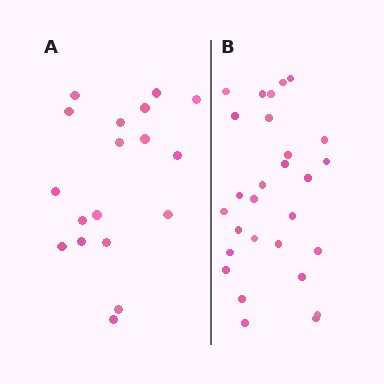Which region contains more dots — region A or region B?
Region B (the right region) has more dots.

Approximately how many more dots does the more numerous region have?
Region B has roughly 10 or so more dots than region A.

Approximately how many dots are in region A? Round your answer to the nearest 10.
About 20 dots. (The exact count is 18, which rounds to 20.)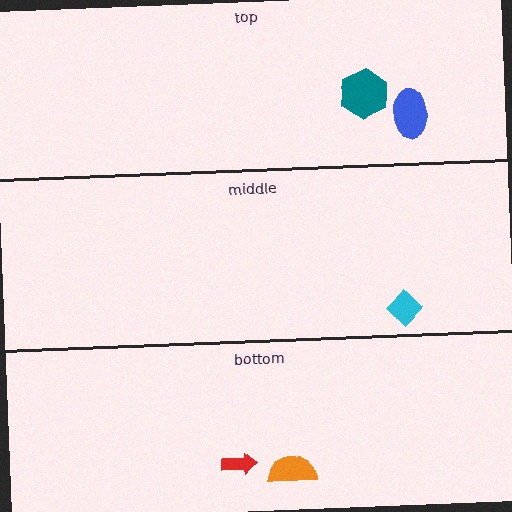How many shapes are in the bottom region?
2.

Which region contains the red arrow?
The bottom region.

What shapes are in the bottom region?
The orange semicircle, the red arrow.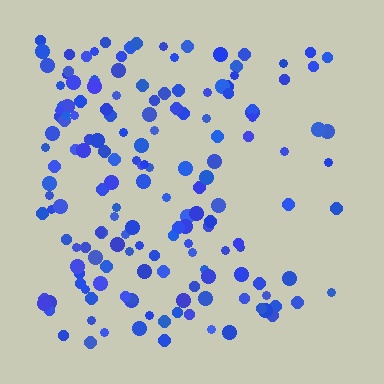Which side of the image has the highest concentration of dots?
The left.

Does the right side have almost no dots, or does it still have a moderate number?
Still a moderate number, just noticeably fewer than the left.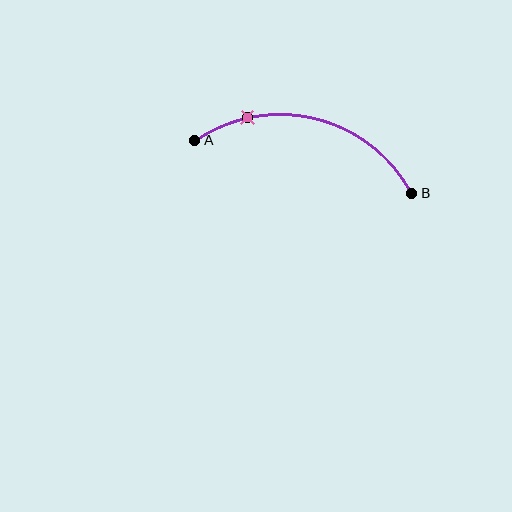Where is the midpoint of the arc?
The arc midpoint is the point on the curve farthest from the straight line joining A and B. It sits above that line.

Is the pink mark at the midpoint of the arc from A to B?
No. The pink mark lies on the arc but is closer to endpoint A. The arc midpoint would be at the point on the curve equidistant along the arc from both A and B.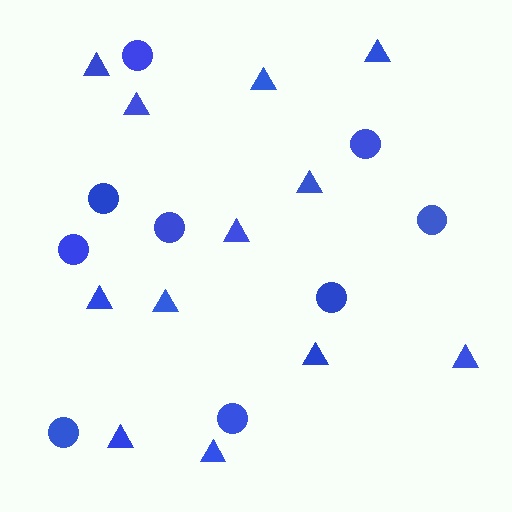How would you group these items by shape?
There are 2 groups: one group of circles (9) and one group of triangles (12).